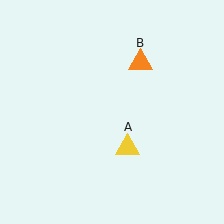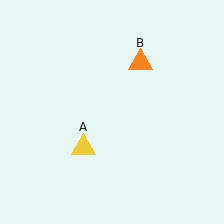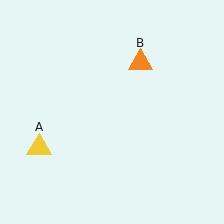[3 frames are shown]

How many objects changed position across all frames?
1 object changed position: yellow triangle (object A).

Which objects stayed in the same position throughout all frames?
Orange triangle (object B) remained stationary.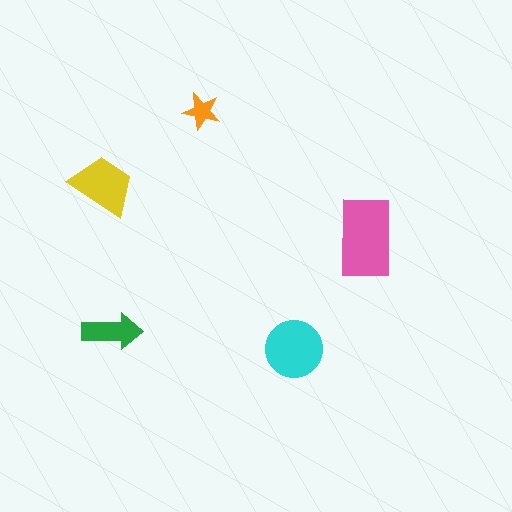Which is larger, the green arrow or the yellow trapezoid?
The yellow trapezoid.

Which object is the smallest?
The orange star.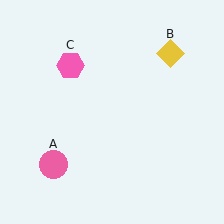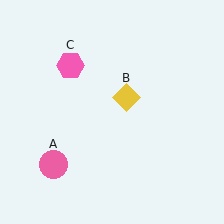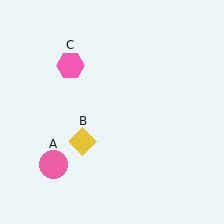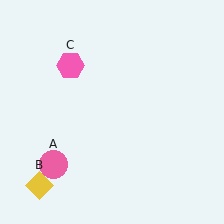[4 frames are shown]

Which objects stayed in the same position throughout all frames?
Pink circle (object A) and pink hexagon (object C) remained stationary.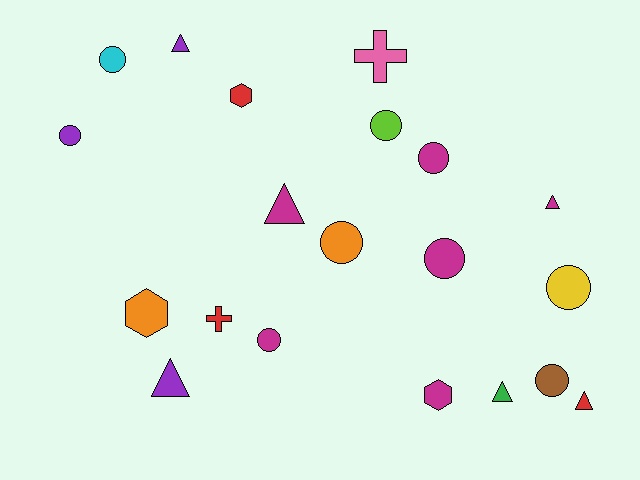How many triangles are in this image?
There are 6 triangles.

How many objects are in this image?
There are 20 objects.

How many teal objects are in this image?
There are no teal objects.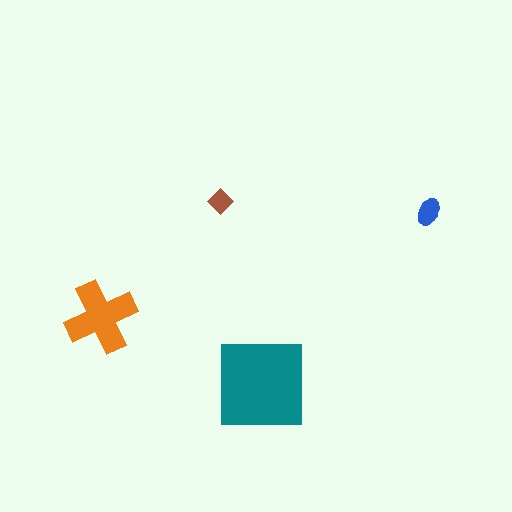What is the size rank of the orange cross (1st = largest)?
2nd.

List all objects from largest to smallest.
The teal square, the orange cross, the blue ellipse, the brown diamond.